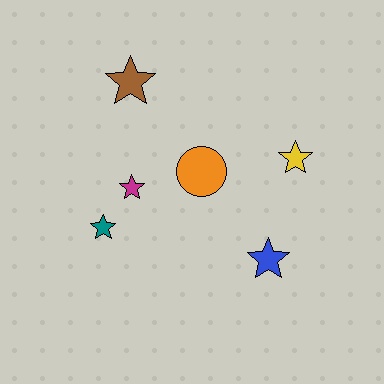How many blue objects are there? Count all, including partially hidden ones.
There is 1 blue object.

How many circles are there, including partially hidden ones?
There is 1 circle.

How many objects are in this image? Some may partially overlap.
There are 6 objects.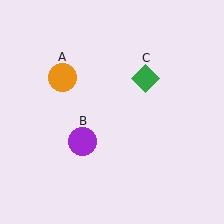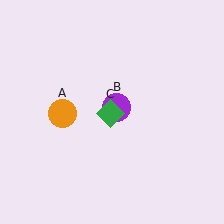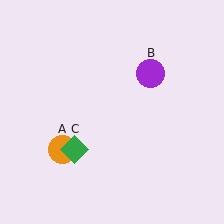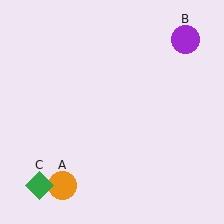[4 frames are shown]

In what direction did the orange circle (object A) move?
The orange circle (object A) moved down.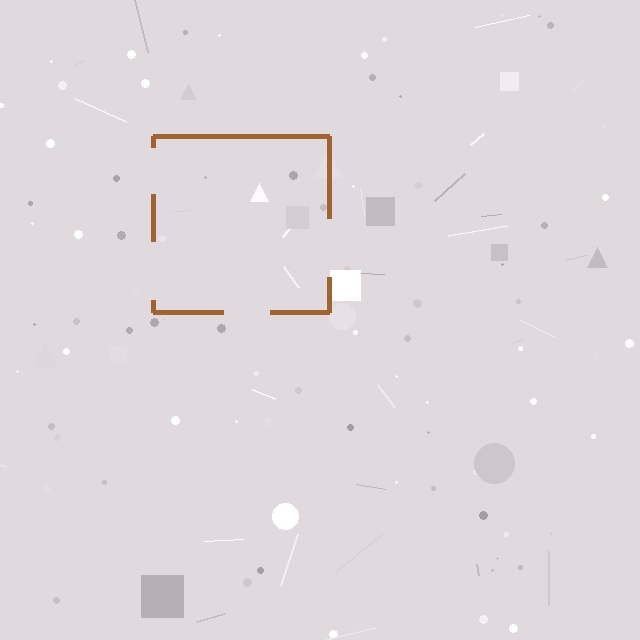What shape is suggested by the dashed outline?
The dashed outline suggests a square.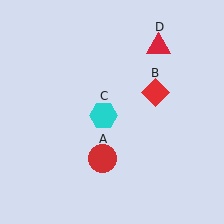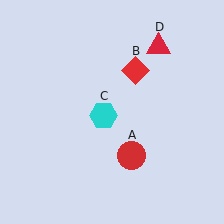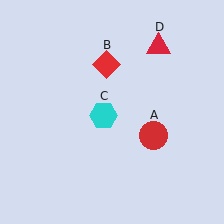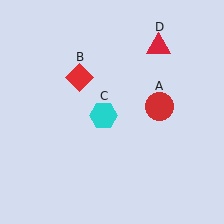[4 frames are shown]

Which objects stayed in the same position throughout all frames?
Cyan hexagon (object C) and red triangle (object D) remained stationary.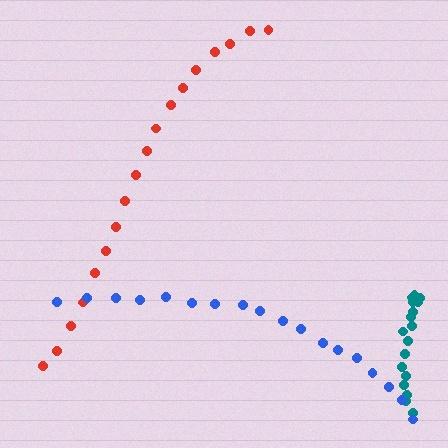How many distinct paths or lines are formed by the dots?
There are 3 distinct paths.